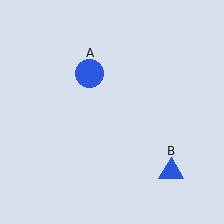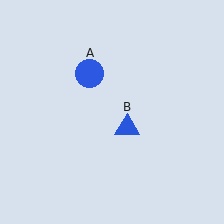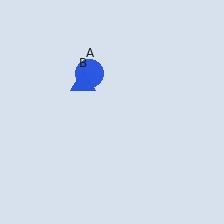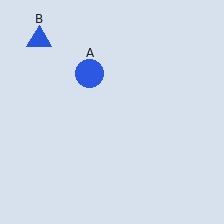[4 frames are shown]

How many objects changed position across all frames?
1 object changed position: blue triangle (object B).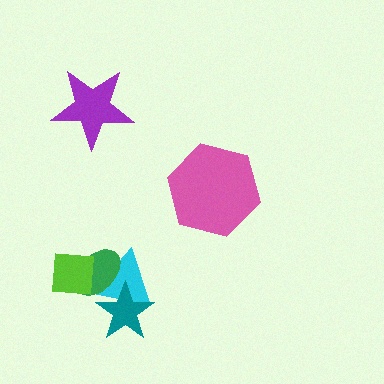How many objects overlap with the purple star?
0 objects overlap with the purple star.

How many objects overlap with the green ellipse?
3 objects overlap with the green ellipse.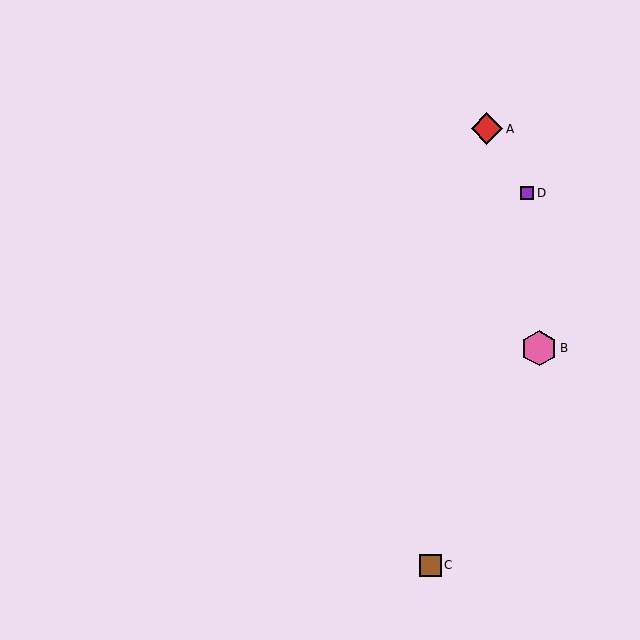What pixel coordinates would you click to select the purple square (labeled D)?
Click at (527, 193) to select the purple square D.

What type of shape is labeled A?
Shape A is a red diamond.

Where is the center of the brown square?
The center of the brown square is at (430, 565).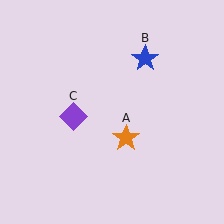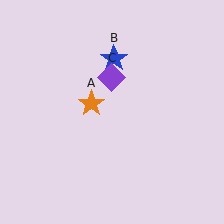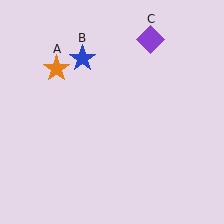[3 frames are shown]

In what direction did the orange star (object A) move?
The orange star (object A) moved up and to the left.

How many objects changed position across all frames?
3 objects changed position: orange star (object A), blue star (object B), purple diamond (object C).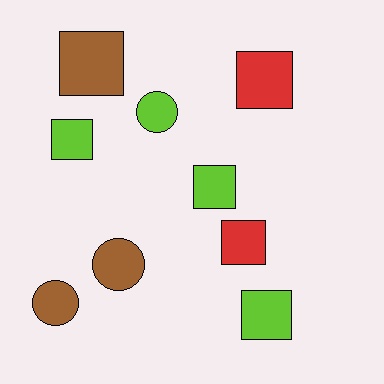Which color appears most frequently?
Lime, with 4 objects.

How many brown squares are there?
There is 1 brown square.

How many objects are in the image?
There are 9 objects.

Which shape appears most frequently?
Square, with 6 objects.